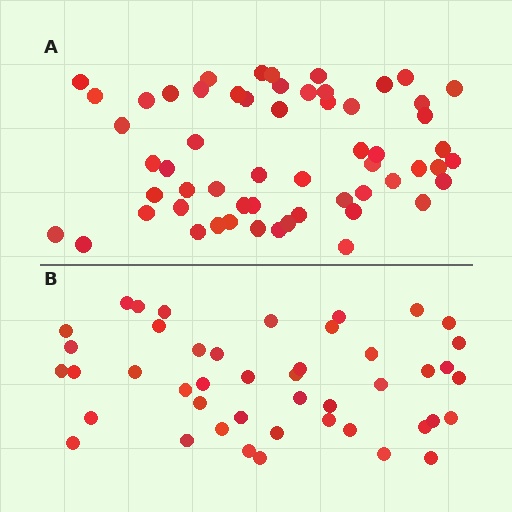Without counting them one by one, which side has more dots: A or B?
Region A (the top region) has more dots.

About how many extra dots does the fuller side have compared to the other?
Region A has approximately 15 more dots than region B.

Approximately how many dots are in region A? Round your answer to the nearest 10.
About 60 dots. (The exact count is 58, which rounds to 60.)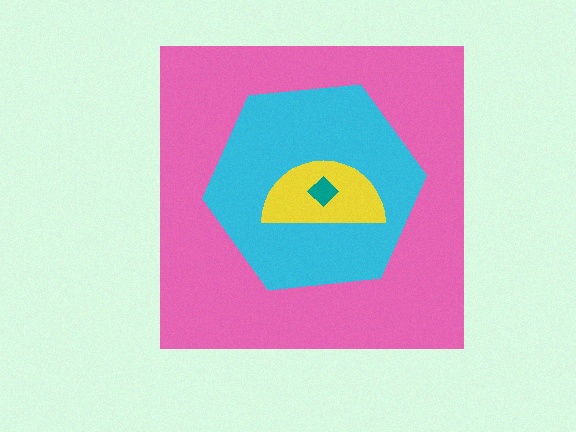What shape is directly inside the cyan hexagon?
The yellow semicircle.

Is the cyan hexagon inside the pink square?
Yes.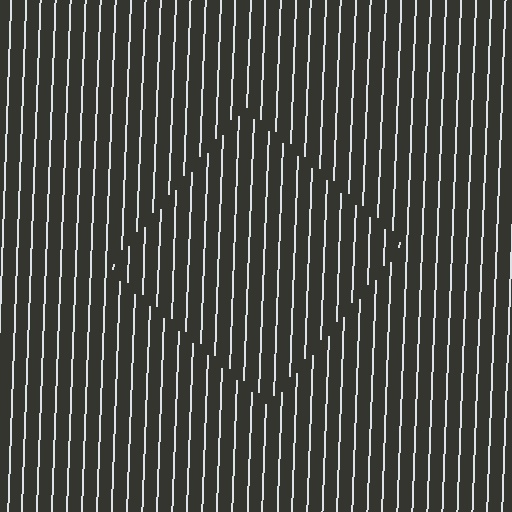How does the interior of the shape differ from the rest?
The interior of the shape contains the same grating, shifted by half a period — the contour is defined by the phase discontinuity where line-ends from the inner and outer gratings abut.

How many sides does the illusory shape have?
4 sides — the line-ends trace a square.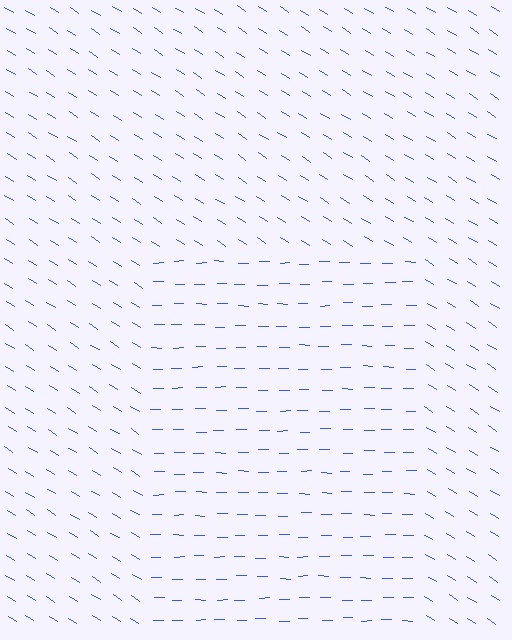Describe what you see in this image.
The image is filled with small blue line segments. A rectangle region in the image has lines oriented differently from the surrounding lines, creating a visible texture boundary.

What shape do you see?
I see a rectangle.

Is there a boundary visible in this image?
Yes, there is a texture boundary formed by a change in line orientation.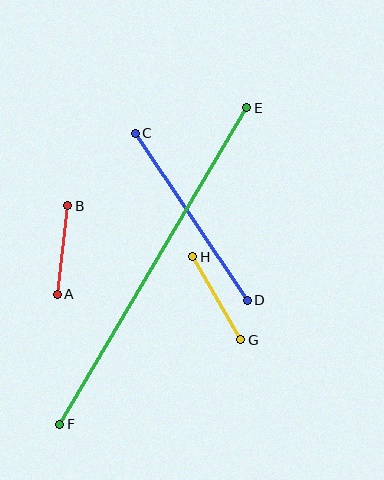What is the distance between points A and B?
The distance is approximately 89 pixels.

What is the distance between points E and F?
The distance is approximately 368 pixels.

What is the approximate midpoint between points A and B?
The midpoint is at approximately (63, 250) pixels.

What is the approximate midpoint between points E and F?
The midpoint is at approximately (153, 266) pixels.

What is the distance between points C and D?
The distance is approximately 201 pixels.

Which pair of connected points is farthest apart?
Points E and F are farthest apart.